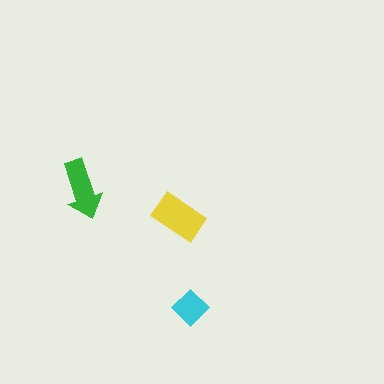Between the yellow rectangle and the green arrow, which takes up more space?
The yellow rectangle.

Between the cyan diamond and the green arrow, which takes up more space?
The green arrow.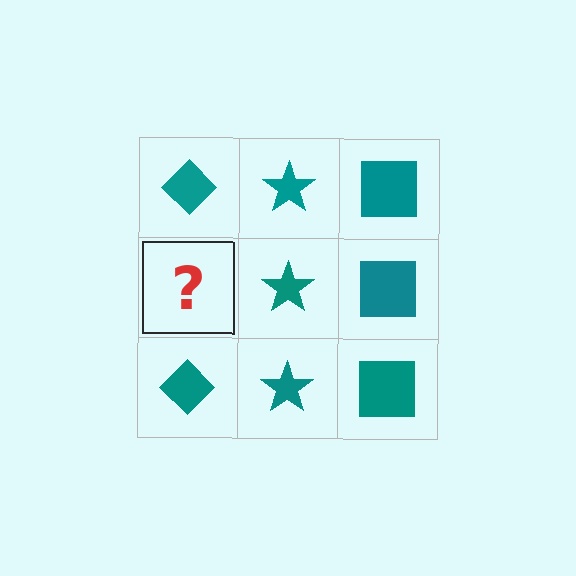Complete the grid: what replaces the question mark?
The question mark should be replaced with a teal diamond.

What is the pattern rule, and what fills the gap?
The rule is that each column has a consistent shape. The gap should be filled with a teal diamond.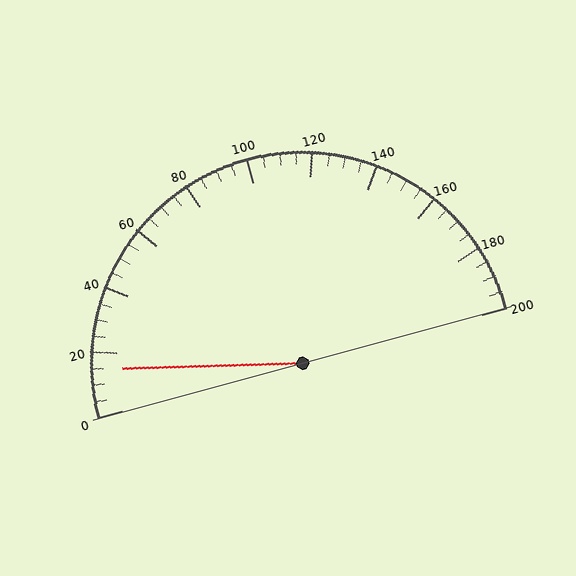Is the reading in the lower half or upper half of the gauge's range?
The reading is in the lower half of the range (0 to 200).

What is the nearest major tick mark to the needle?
The nearest major tick mark is 20.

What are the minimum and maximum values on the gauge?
The gauge ranges from 0 to 200.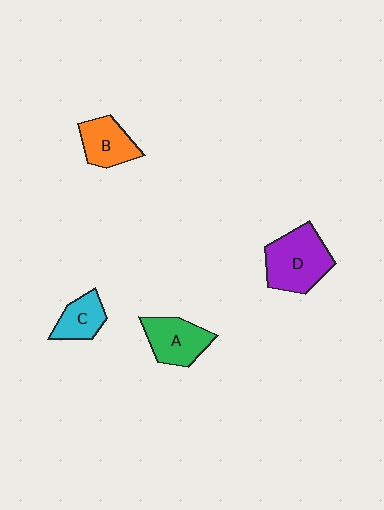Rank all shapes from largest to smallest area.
From largest to smallest: D (purple), A (green), B (orange), C (cyan).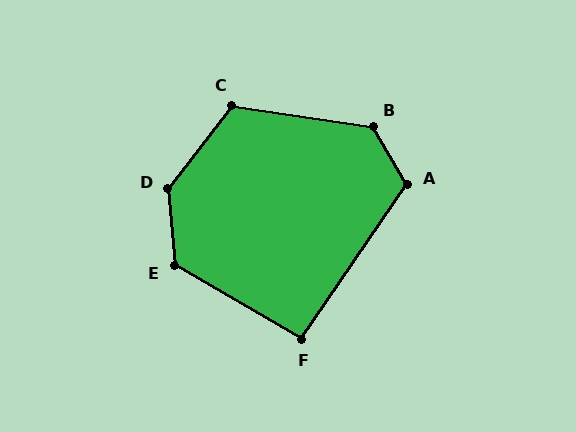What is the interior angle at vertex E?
Approximately 125 degrees (obtuse).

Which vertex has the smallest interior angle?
F, at approximately 94 degrees.